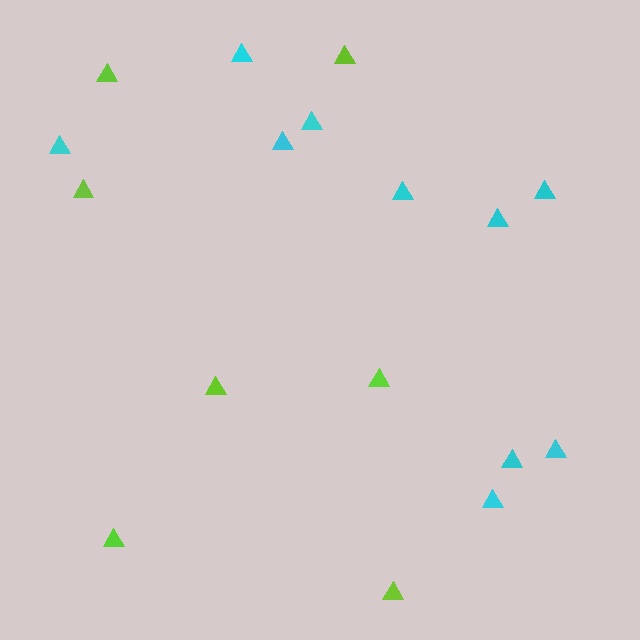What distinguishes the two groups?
There are 2 groups: one group of cyan triangles (10) and one group of lime triangles (7).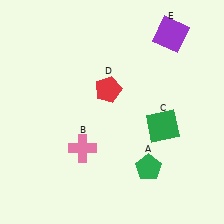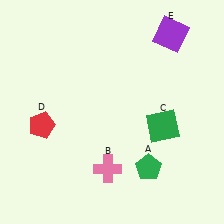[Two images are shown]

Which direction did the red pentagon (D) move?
The red pentagon (D) moved left.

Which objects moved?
The objects that moved are: the pink cross (B), the red pentagon (D).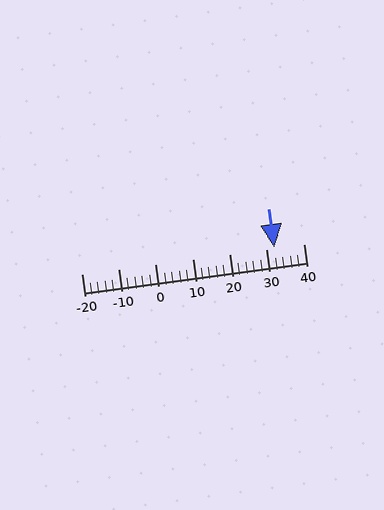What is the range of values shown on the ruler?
The ruler shows values from -20 to 40.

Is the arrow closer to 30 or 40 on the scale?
The arrow is closer to 30.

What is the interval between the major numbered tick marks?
The major tick marks are spaced 10 units apart.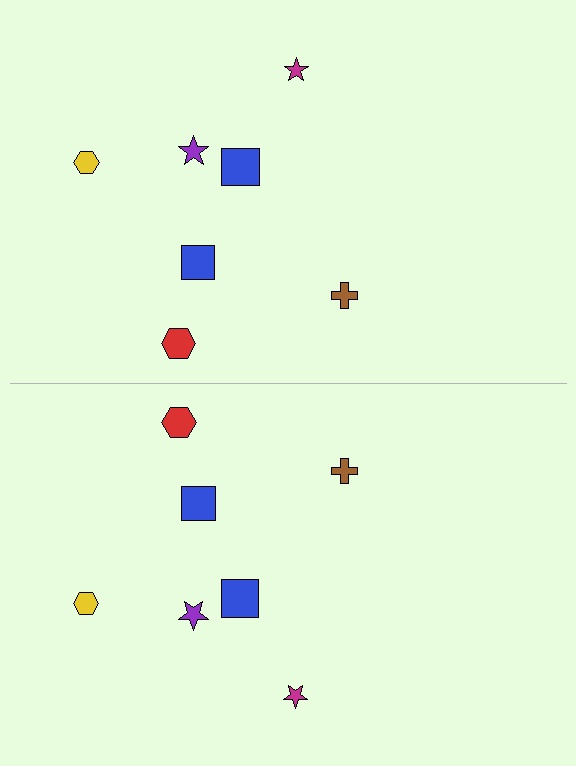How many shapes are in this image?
There are 14 shapes in this image.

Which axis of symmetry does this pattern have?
The pattern has a horizontal axis of symmetry running through the center of the image.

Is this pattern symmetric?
Yes, this pattern has bilateral (reflection) symmetry.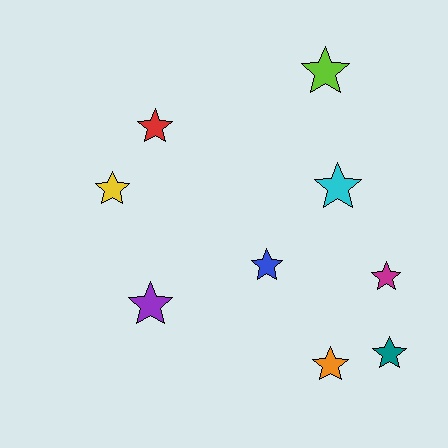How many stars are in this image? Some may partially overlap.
There are 9 stars.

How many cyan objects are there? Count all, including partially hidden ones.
There is 1 cyan object.